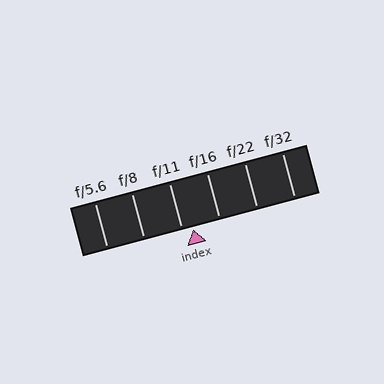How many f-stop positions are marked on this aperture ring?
There are 6 f-stop positions marked.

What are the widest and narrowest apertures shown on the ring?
The widest aperture shown is f/5.6 and the narrowest is f/32.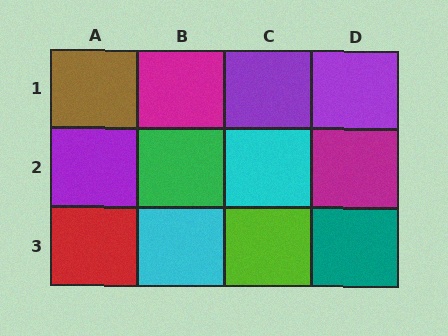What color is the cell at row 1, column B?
Magenta.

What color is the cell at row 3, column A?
Red.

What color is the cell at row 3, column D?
Teal.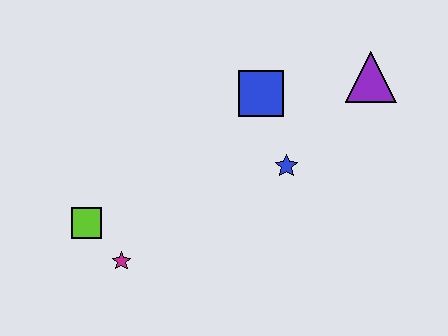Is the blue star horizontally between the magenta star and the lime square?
No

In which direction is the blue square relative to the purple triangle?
The blue square is to the left of the purple triangle.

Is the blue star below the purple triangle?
Yes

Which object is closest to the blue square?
The blue star is closest to the blue square.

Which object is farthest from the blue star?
The lime square is farthest from the blue star.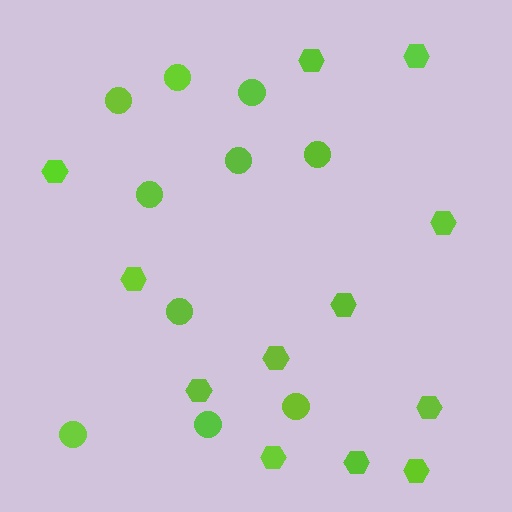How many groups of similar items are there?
There are 2 groups: one group of hexagons (12) and one group of circles (10).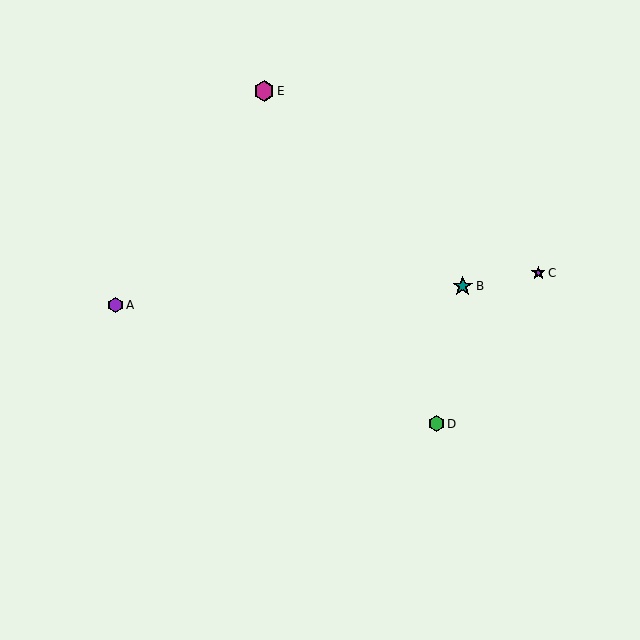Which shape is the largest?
The magenta hexagon (labeled E) is the largest.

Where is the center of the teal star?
The center of the teal star is at (463, 286).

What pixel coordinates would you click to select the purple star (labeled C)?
Click at (538, 273) to select the purple star C.